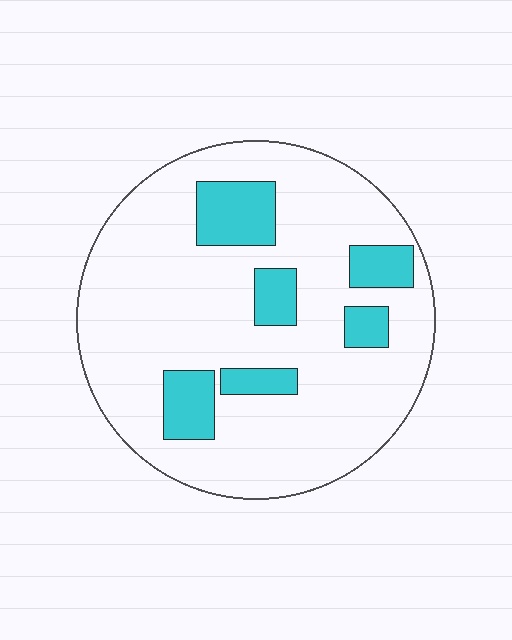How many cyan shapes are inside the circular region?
6.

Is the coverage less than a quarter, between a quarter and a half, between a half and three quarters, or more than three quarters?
Less than a quarter.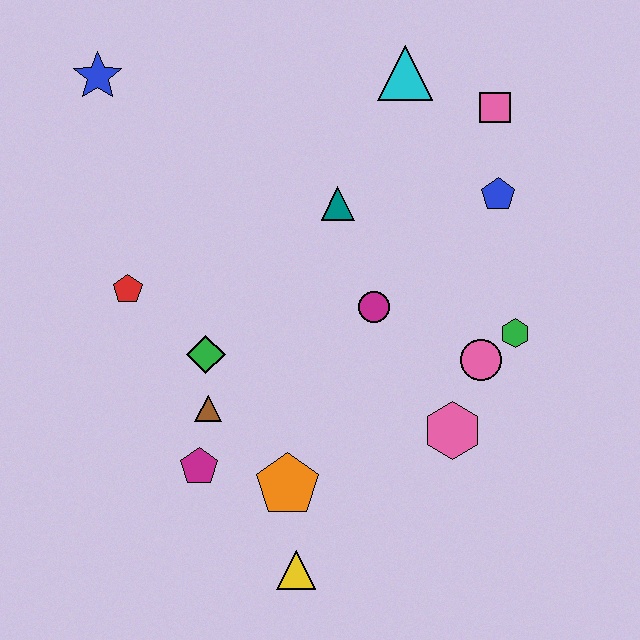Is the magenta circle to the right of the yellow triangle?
Yes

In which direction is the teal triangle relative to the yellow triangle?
The teal triangle is above the yellow triangle.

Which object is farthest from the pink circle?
The blue star is farthest from the pink circle.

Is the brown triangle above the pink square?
No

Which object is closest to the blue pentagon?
The pink square is closest to the blue pentagon.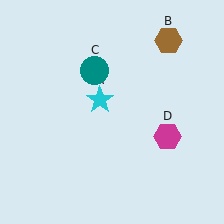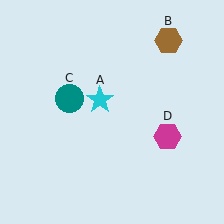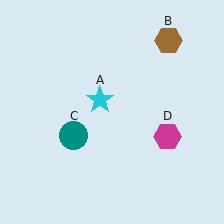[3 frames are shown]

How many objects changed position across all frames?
1 object changed position: teal circle (object C).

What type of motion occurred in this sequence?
The teal circle (object C) rotated counterclockwise around the center of the scene.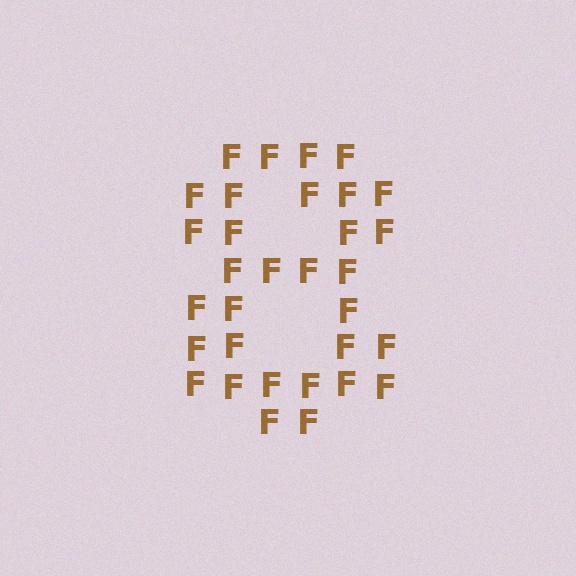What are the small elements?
The small elements are letter F's.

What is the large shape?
The large shape is the digit 8.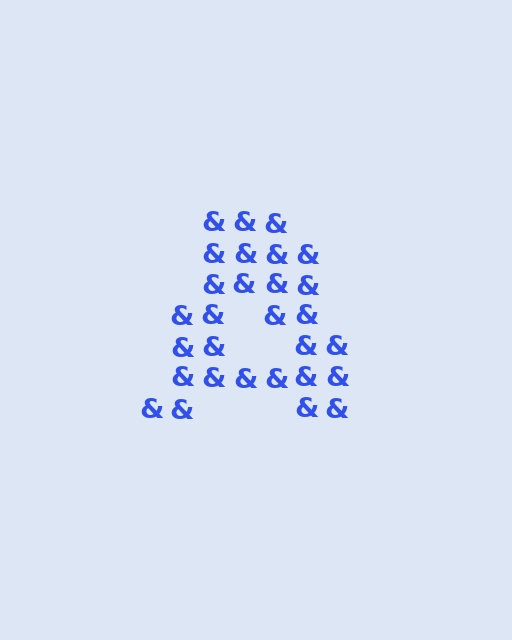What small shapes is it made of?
It is made of small ampersands.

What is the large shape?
The large shape is the letter A.